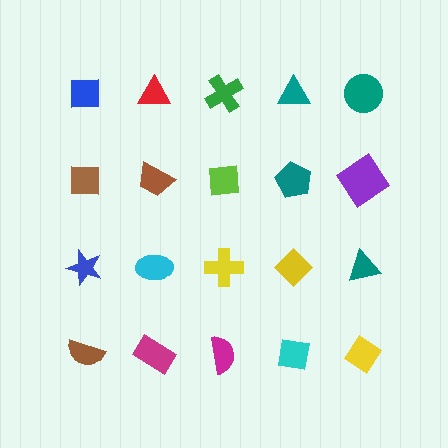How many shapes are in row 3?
5 shapes.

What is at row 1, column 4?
A teal triangle.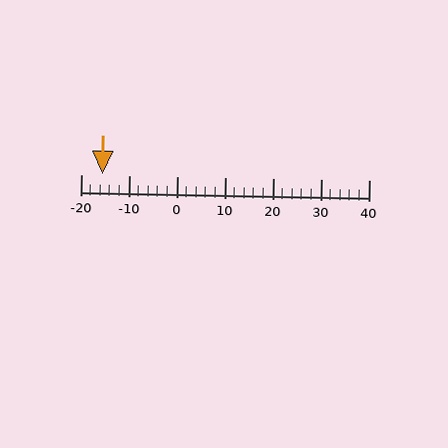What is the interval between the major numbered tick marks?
The major tick marks are spaced 10 units apart.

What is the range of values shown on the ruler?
The ruler shows values from -20 to 40.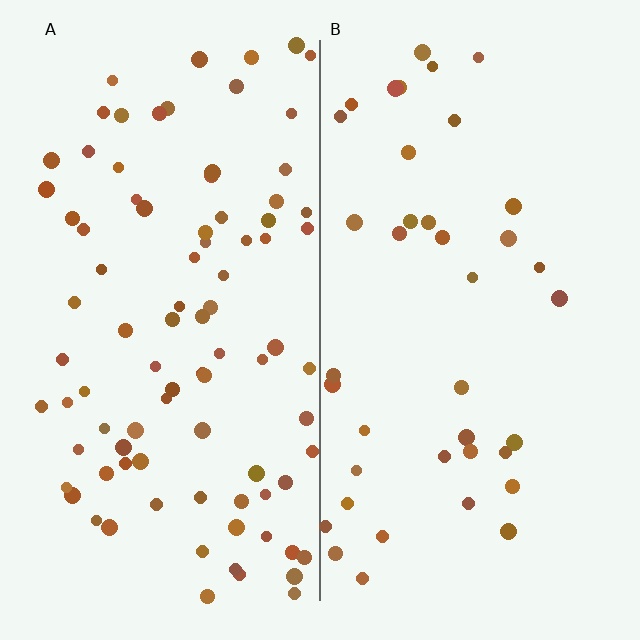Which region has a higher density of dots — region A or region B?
A (the left).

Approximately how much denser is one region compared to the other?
Approximately 2.2× — region A over region B.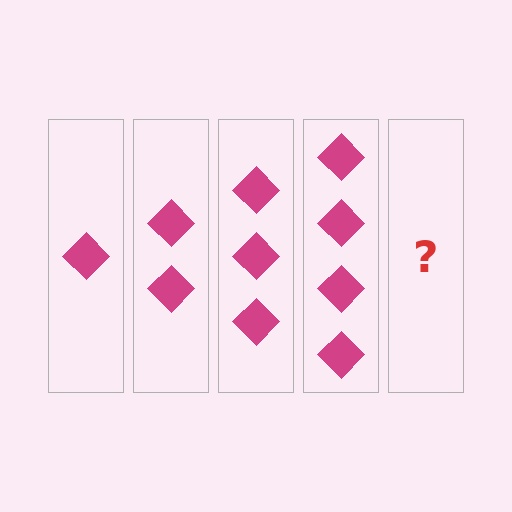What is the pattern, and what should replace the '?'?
The pattern is that each step adds one more diamond. The '?' should be 5 diamonds.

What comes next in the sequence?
The next element should be 5 diamonds.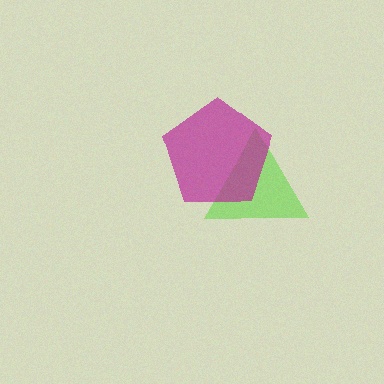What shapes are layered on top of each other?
The layered shapes are: a lime triangle, a magenta pentagon.